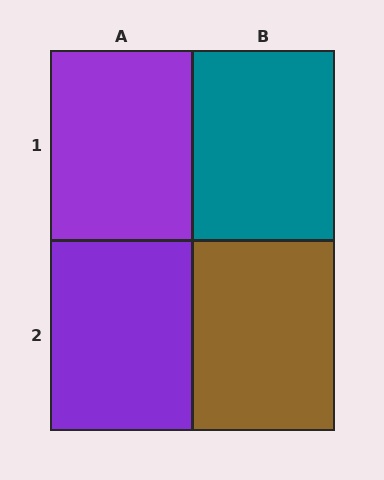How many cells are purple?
2 cells are purple.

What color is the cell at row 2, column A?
Purple.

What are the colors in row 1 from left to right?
Purple, teal.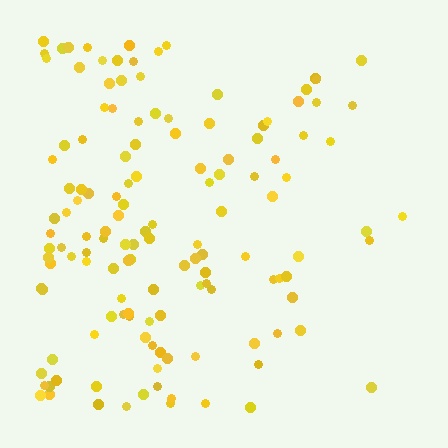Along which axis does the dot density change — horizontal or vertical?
Horizontal.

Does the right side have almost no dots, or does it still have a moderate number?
Still a moderate number, just noticeably fewer than the left.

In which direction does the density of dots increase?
From right to left, with the left side densest.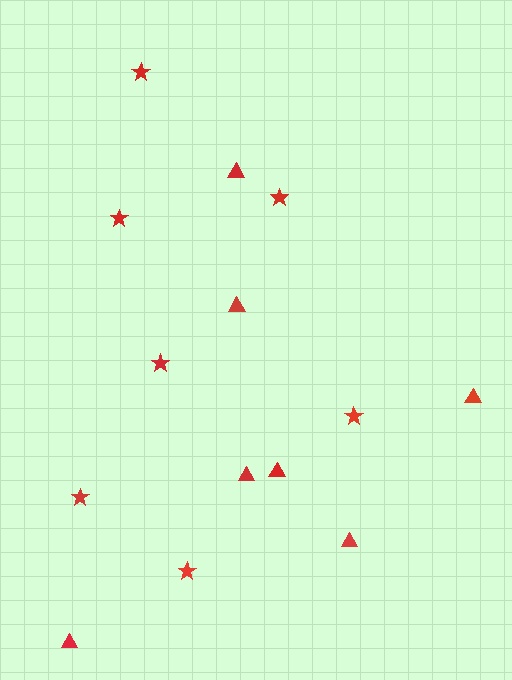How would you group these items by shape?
There are 2 groups: one group of stars (7) and one group of triangles (7).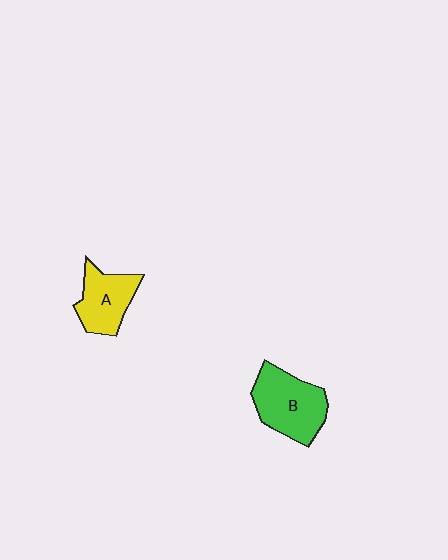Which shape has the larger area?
Shape B (green).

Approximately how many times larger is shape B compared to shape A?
Approximately 1.3 times.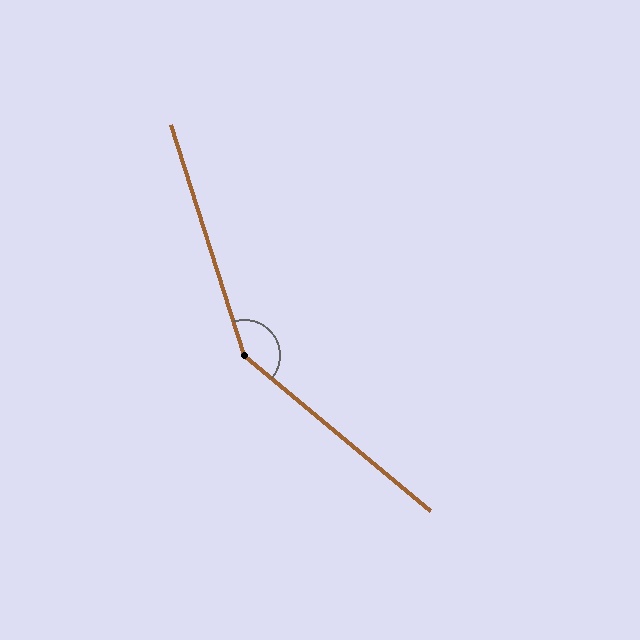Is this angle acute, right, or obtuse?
It is obtuse.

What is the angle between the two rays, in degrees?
Approximately 147 degrees.